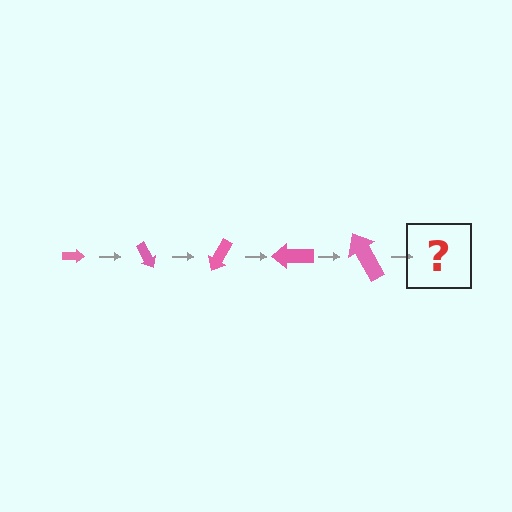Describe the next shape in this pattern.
It should be an arrow, larger than the previous one and rotated 300 degrees from the start.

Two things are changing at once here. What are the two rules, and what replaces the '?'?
The two rules are that the arrow grows larger each step and it rotates 60 degrees each step. The '?' should be an arrow, larger than the previous one and rotated 300 degrees from the start.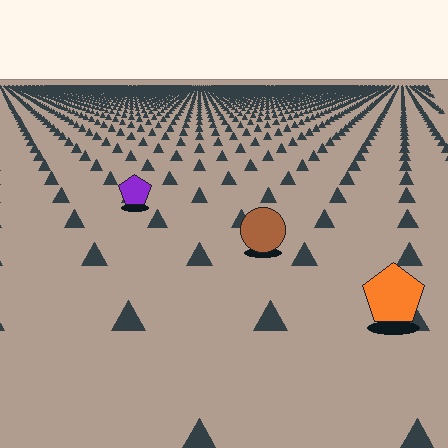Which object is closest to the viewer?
The orange pentagon is closest. The texture marks near it are larger and more spread out.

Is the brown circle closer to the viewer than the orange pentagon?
No. The orange pentagon is closer — you can tell from the texture gradient: the ground texture is coarser near it.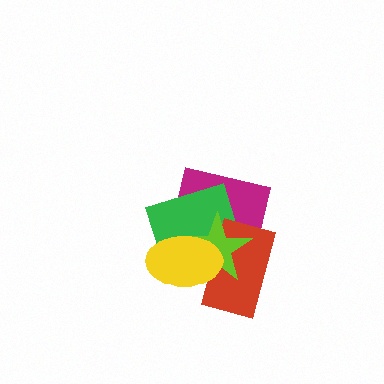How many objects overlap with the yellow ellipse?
4 objects overlap with the yellow ellipse.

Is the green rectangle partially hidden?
Yes, it is partially covered by another shape.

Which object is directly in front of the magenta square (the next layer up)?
The green rectangle is directly in front of the magenta square.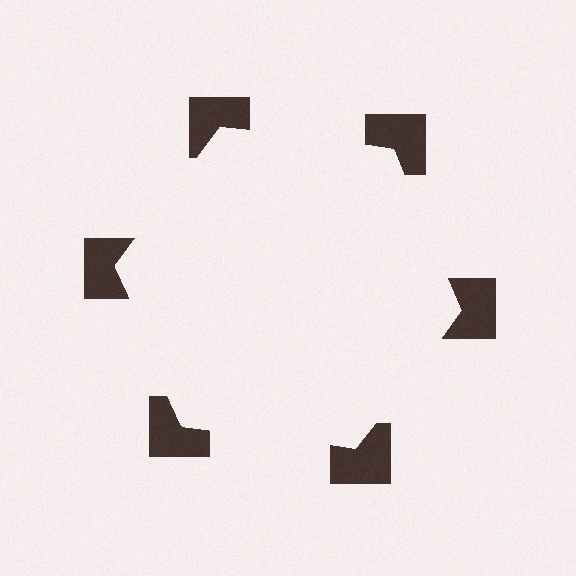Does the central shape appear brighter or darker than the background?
It typically appears slightly brighter than the background, even though no actual brightness change is drawn.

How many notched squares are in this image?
There are 6 — one at each vertex of the illusory hexagon.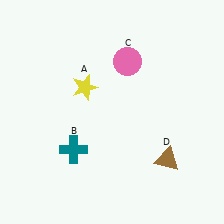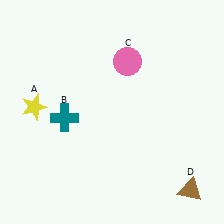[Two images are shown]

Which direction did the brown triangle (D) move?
The brown triangle (D) moved down.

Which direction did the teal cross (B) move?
The teal cross (B) moved up.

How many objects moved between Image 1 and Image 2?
3 objects moved between the two images.